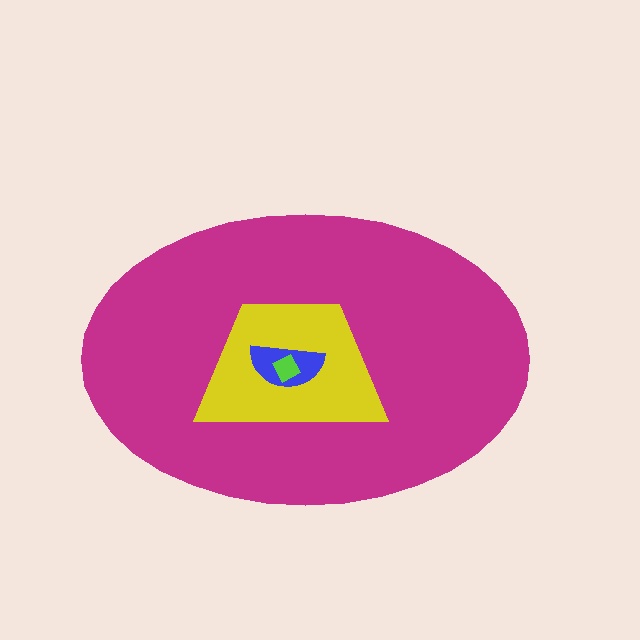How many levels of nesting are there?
4.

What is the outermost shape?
The magenta ellipse.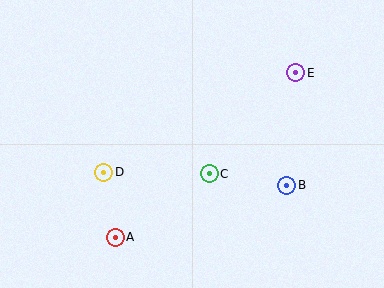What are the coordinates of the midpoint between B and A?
The midpoint between B and A is at (201, 211).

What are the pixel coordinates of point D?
Point D is at (104, 172).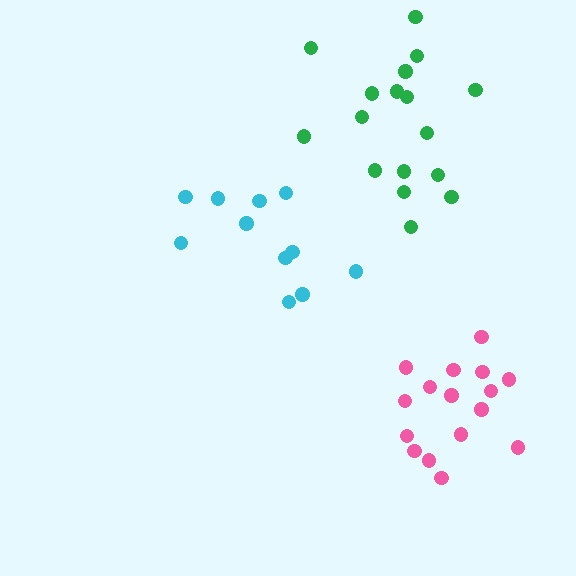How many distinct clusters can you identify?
There are 3 distinct clusters.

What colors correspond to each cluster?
The clusters are colored: cyan, green, pink.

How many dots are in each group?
Group 1: 11 dots, Group 2: 17 dots, Group 3: 16 dots (44 total).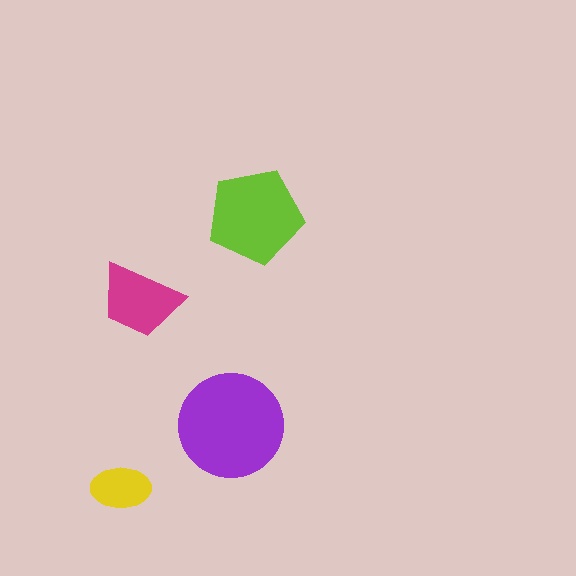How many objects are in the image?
There are 4 objects in the image.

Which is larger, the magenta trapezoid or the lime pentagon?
The lime pentagon.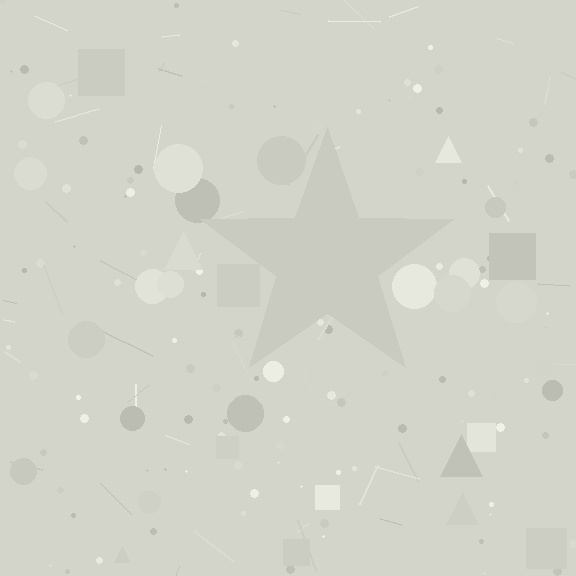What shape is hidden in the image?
A star is hidden in the image.